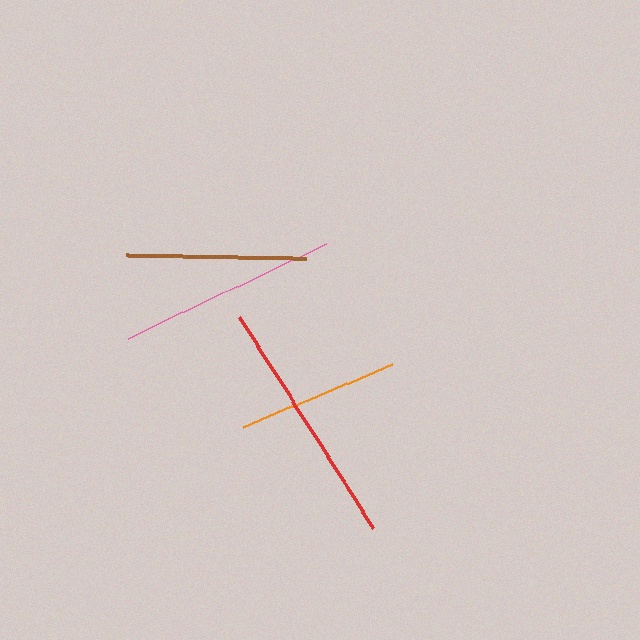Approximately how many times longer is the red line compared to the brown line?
The red line is approximately 1.4 times the length of the brown line.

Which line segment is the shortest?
The orange line is the shortest at approximately 162 pixels.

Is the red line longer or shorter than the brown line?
The red line is longer than the brown line.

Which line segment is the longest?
The red line is the longest at approximately 250 pixels.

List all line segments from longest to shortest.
From longest to shortest: red, pink, brown, orange.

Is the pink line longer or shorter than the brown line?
The pink line is longer than the brown line.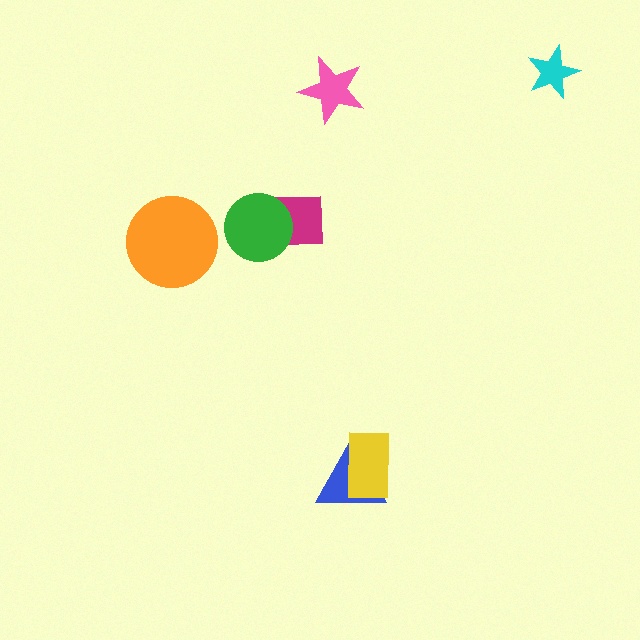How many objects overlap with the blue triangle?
1 object overlaps with the blue triangle.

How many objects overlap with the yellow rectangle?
1 object overlaps with the yellow rectangle.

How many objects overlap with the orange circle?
0 objects overlap with the orange circle.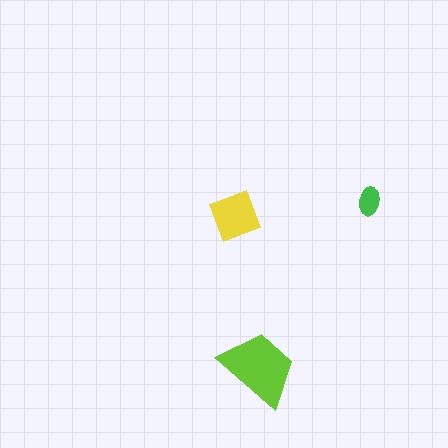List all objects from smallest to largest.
The green ellipse, the yellow square, the lime trapezoid.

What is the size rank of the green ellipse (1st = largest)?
3rd.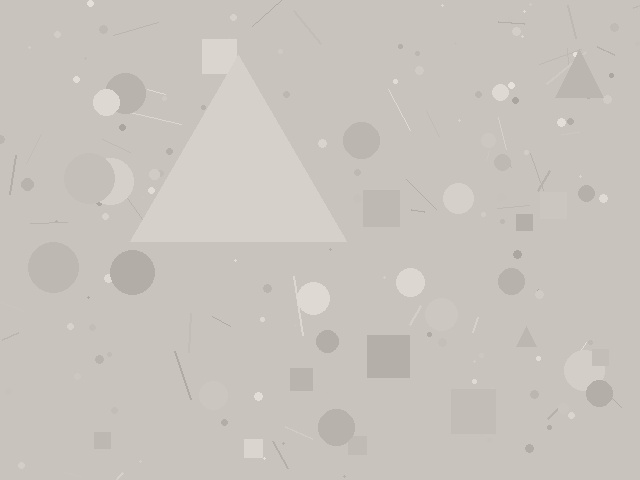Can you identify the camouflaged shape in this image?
The camouflaged shape is a triangle.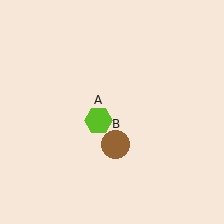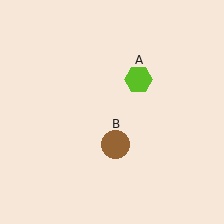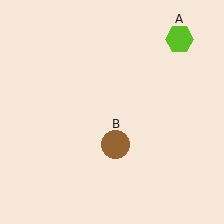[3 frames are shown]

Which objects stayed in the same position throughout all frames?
Brown circle (object B) remained stationary.